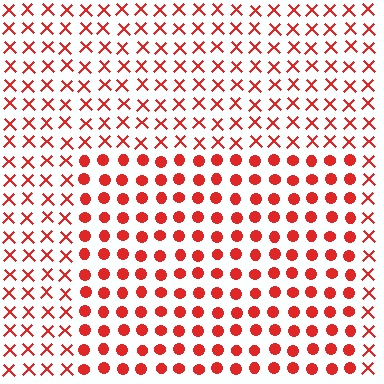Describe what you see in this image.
The image is filled with small red elements arranged in a uniform grid. A rectangle-shaped region contains circles, while the surrounding area contains X marks. The boundary is defined purely by the change in element shape.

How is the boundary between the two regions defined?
The boundary is defined by a change in element shape: circles inside vs. X marks outside. All elements share the same color and spacing.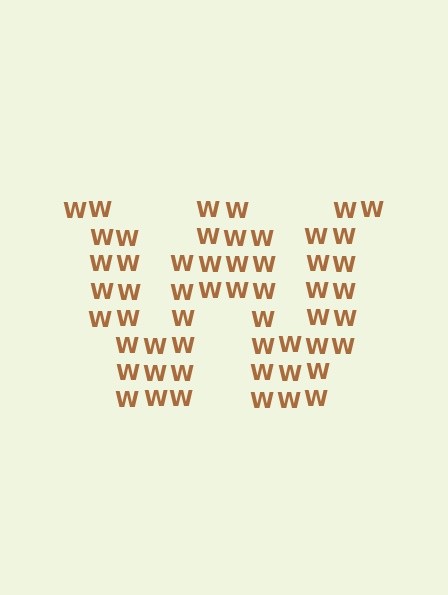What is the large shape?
The large shape is the letter W.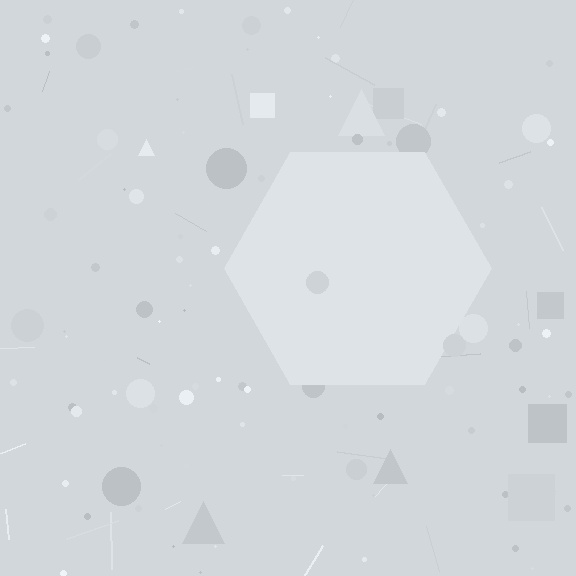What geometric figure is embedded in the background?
A hexagon is embedded in the background.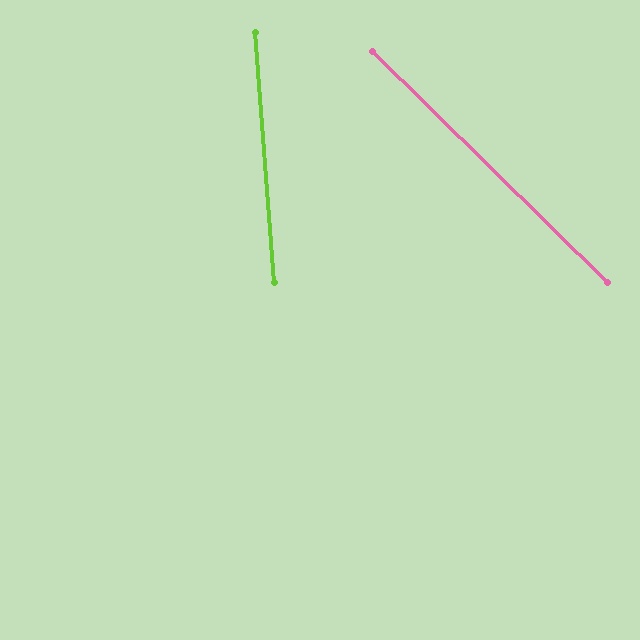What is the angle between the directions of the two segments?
Approximately 41 degrees.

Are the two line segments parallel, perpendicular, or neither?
Neither parallel nor perpendicular — they differ by about 41°.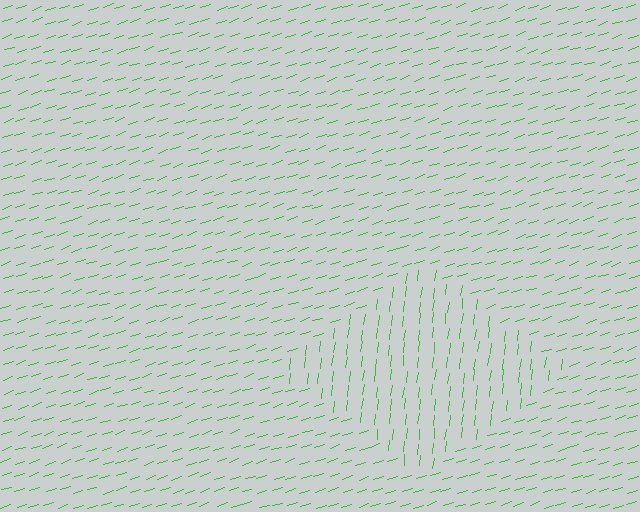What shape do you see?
I see a diamond.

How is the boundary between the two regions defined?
The boundary is defined purely by a change in line orientation (approximately 65 degrees difference). All lines are the same color and thickness.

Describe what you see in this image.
The image is filled with small green line segments. A diamond region in the image has lines oriented differently from the surrounding lines, creating a visible texture boundary.